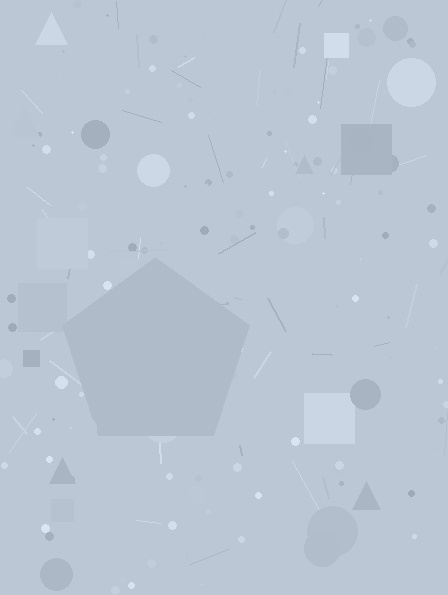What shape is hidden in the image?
A pentagon is hidden in the image.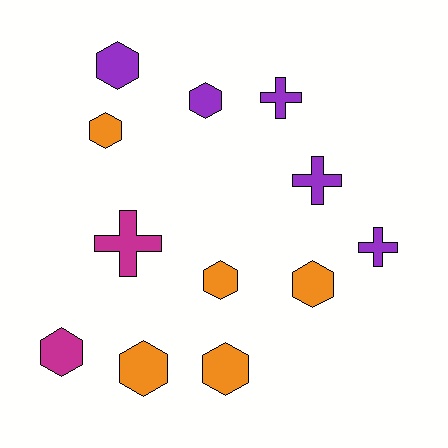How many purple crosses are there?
There are 3 purple crosses.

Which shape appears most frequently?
Hexagon, with 8 objects.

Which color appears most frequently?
Orange, with 5 objects.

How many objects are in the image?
There are 12 objects.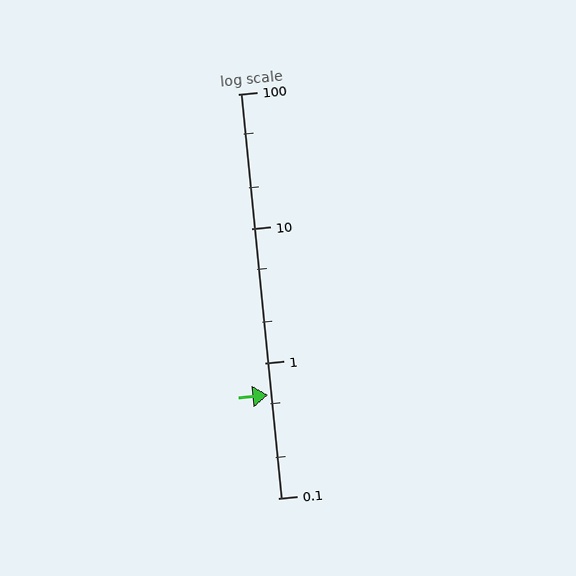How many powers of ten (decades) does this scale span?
The scale spans 3 decades, from 0.1 to 100.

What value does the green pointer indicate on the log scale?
The pointer indicates approximately 0.58.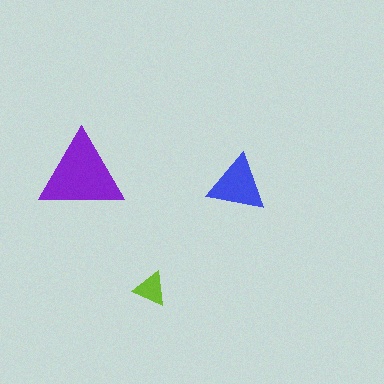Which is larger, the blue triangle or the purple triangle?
The purple one.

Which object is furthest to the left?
The purple triangle is leftmost.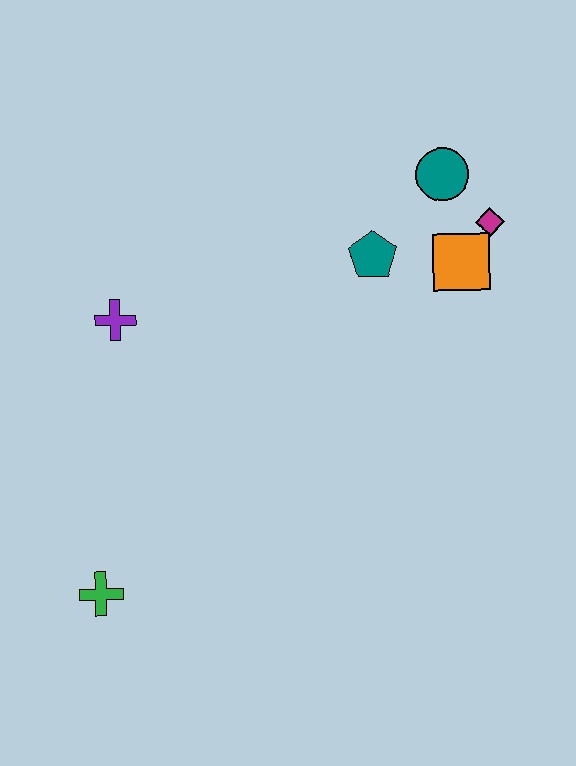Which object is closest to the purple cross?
The teal pentagon is closest to the purple cross.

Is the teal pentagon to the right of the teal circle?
No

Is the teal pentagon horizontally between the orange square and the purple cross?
Yes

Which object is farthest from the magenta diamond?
The green cross is farthest from the magenta diamond.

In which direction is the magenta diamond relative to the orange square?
The magenta diamond is above the orange square.